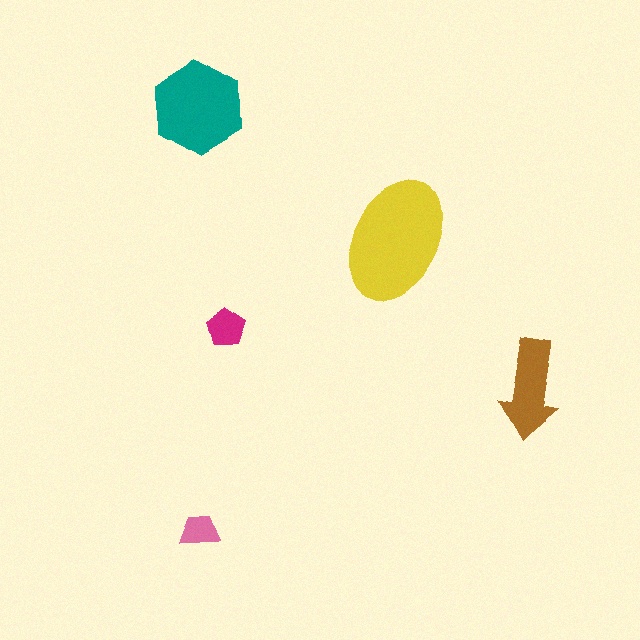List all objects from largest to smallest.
The yellow ellipse, the teal hexagon, the brown arrow, the magenta pentagon, the pink trapezoid.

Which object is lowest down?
The pink trapezoid is bottommost.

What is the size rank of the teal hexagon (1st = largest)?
2nd.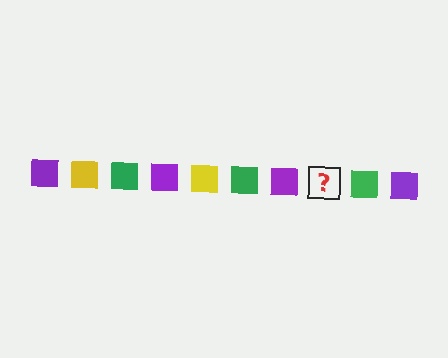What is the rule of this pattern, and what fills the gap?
The rule is that the pattern cycles through purple, yellow, green squares. The gap should be filled with a yellow square.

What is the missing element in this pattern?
The missing element is a yellow square.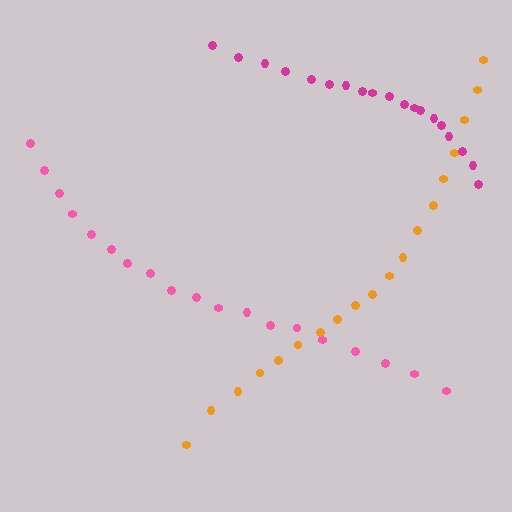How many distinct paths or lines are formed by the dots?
There are 3 distinct paths.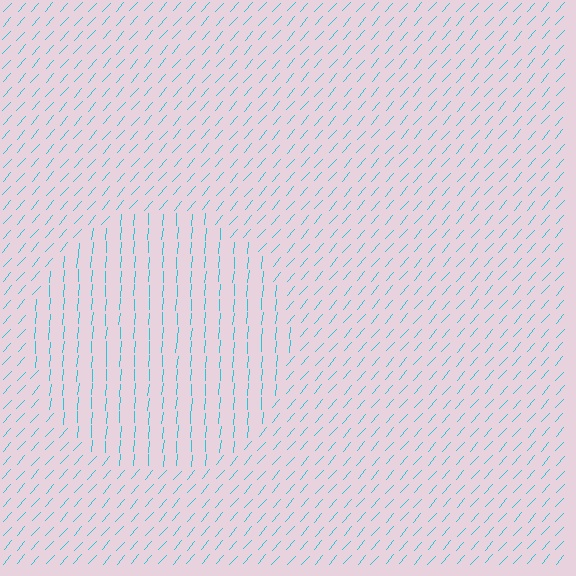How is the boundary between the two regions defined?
The boundary is defined purely by a change in line orientation (approximately 37 degrees difference). All lines are the same color and thickness.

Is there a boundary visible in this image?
Yes, there is a texture boundary formed by a change in line orientation.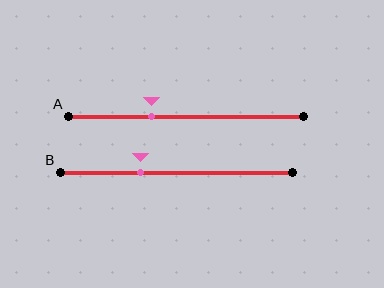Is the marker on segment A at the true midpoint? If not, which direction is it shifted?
No, the marker on segment A is shifted to the left by about 15% of the segment length.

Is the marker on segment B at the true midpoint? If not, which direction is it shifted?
No, the marker on segment B is shifted to the left by about 15% of the segment length.